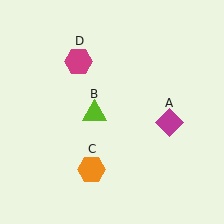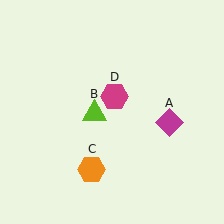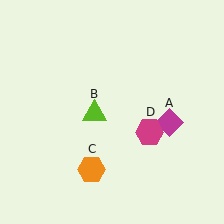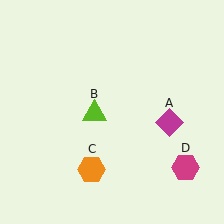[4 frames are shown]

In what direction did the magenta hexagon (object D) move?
The magenta hexagon (object D) moved down and to the right.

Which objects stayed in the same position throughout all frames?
Magenta diamond (object A) and lime triangle (object B) and orange hexagon (object C) remained stationary.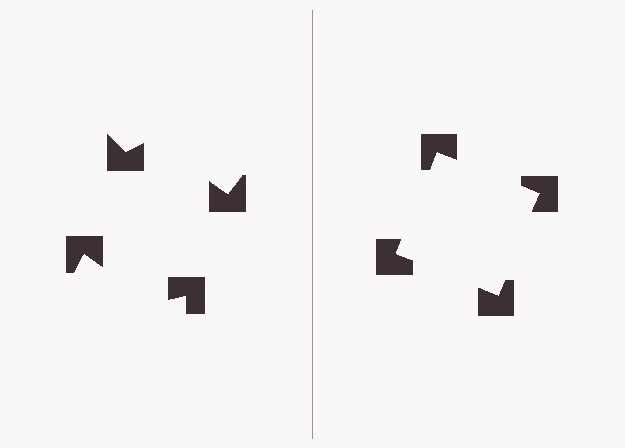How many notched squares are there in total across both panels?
8 — 4 on each side.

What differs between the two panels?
The notched squares are positioned identically on both sides; only the wedge orientations differ. On the right they align to a square; on the left they are misaligned.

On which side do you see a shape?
An illusory square appears on the right side. On the left side the wedge cuts are rotated, so no coherent shape forms.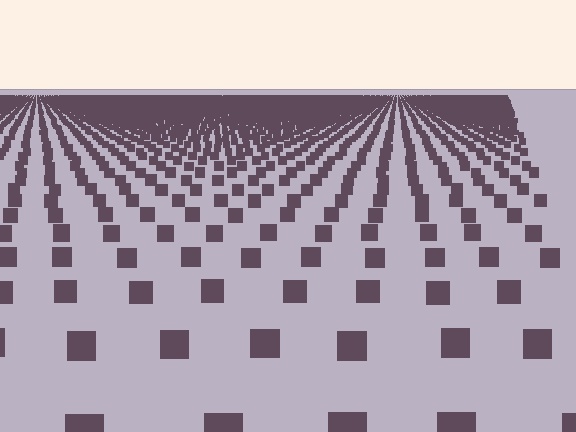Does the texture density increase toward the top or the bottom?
Density increases toward the top.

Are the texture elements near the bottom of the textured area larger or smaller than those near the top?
Larger. Near the bottom, elements are closer to the viewer and appear at a bigger on-screen size.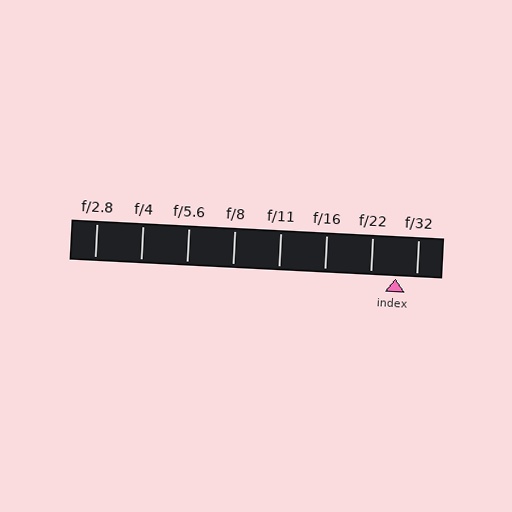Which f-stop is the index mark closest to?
The index mark is closest to f/32.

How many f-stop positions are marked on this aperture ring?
There are 8 f-stop positions marked.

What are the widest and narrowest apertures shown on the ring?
The widest aperture shown is f/2.8 and the narrowest is f/32.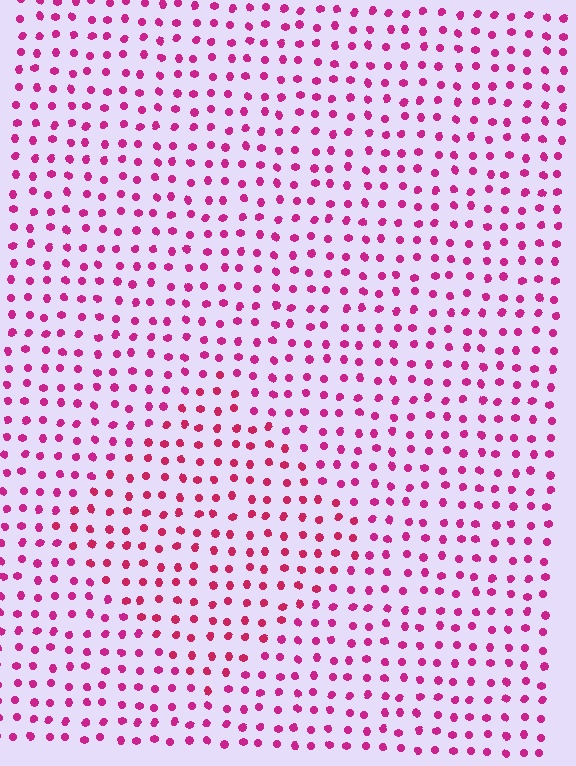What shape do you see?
I see a diamond.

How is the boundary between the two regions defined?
The boundary is defined purely by a slight shift in hue (about 17 degrees). Spacing, size, and orientation are identical on both sides.